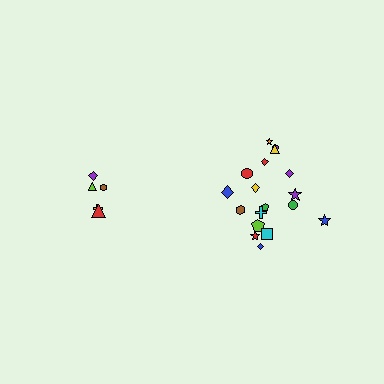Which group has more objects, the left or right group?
The right group.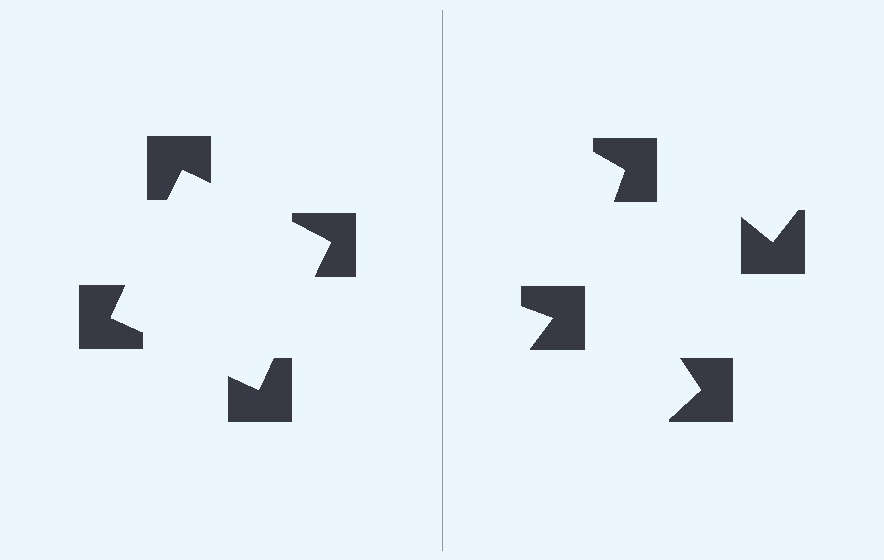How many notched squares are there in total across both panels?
8 — 4 on each side.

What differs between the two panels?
The notched squares are positioned identically on both sides; only the wedge orientations differ. On the left they align to a square; on the right they are misaligned.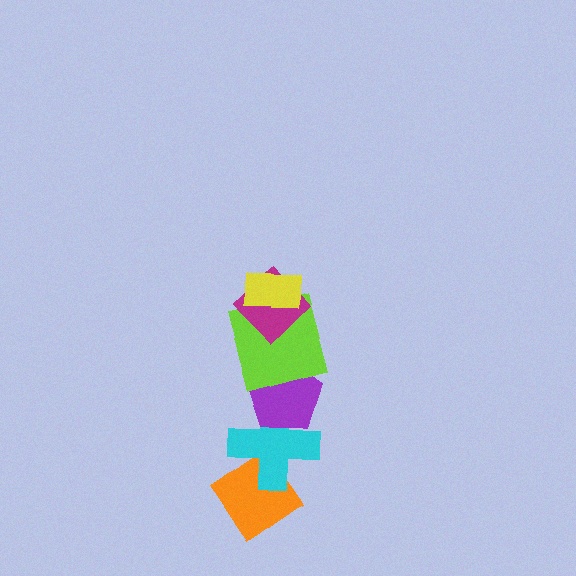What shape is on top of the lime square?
The magenta diamond is on top of the lime square.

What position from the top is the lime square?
The lime square is 3rd from the top.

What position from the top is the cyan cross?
The cyan cross is 5th from the top.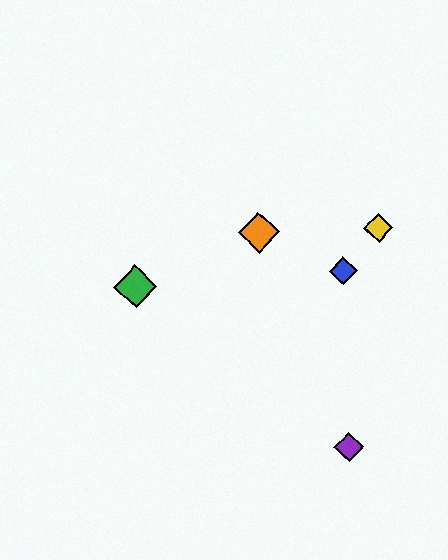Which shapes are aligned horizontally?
The red diamond, the yellow diamond, the orange diamond are aligned horizontally.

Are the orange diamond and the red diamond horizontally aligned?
Yes, both are at y≈233.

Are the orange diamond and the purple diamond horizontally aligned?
No, the orange diamond is at y≈233 and the purple diamond is at y≈447.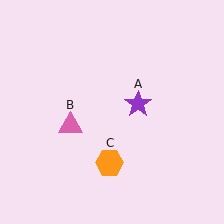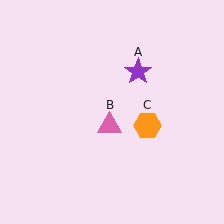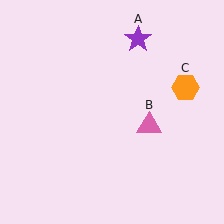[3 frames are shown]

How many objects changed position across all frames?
3 objects changed position: purple star (object A), pink triangle (object B), orange hexagon (object C).